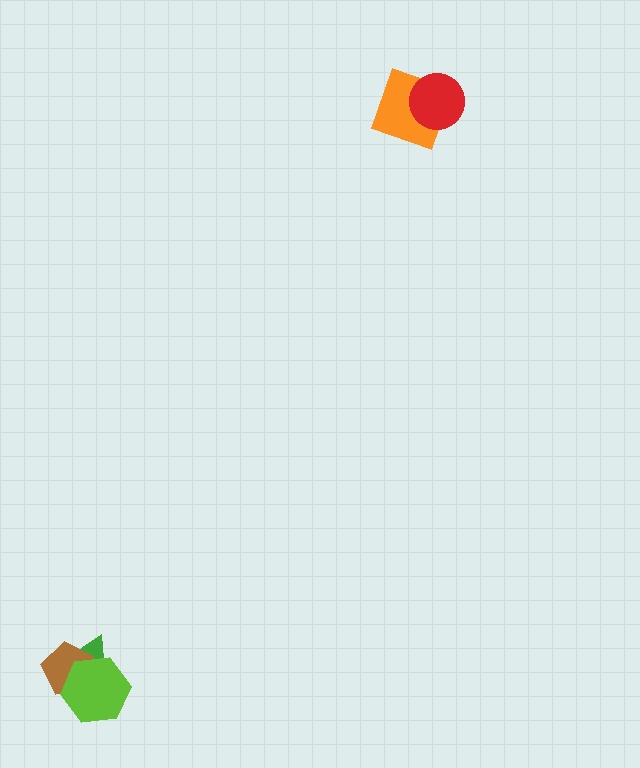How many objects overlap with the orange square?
1 object overlaps with the orange square.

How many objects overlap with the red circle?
1 object overlaps with the red circle.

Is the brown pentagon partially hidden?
Yes, it is partially covered by another shape.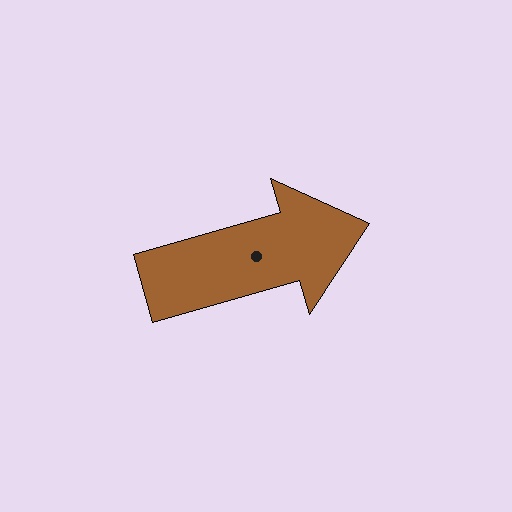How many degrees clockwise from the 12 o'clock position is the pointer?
Approximately 74 degrees.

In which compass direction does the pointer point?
East.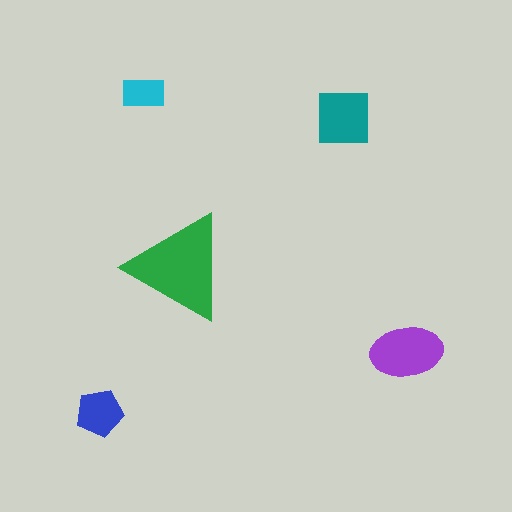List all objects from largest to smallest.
The green triangle, the purple ellipse, the teal square, the blue pentagon, the cyan rectangle.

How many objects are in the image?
There are 5 objects in the image.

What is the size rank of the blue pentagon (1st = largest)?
4th.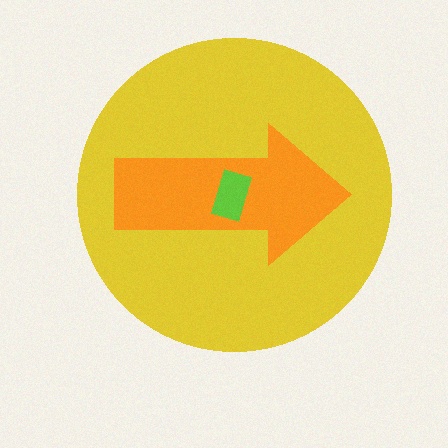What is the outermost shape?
The yellow circle.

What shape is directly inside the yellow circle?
The orange arrow.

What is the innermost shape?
The lime rectangle.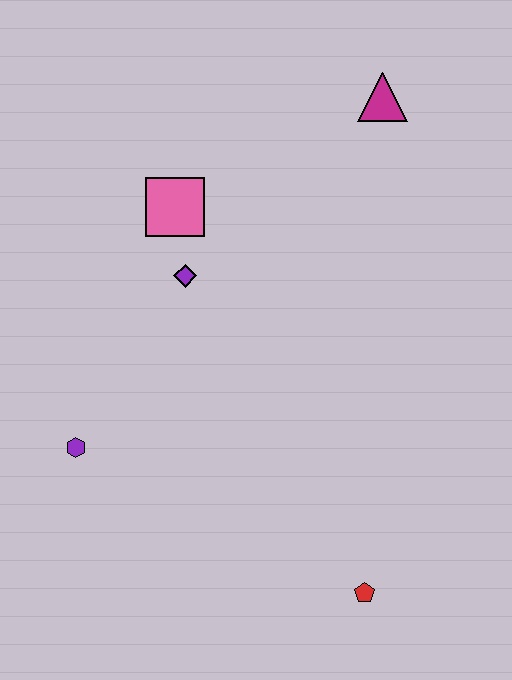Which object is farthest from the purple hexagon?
The magenta triangle is farthest from the purple hexagon.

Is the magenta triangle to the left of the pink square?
No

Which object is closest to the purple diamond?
The pink square is closest to the purple diamond.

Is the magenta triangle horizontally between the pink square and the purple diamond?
No